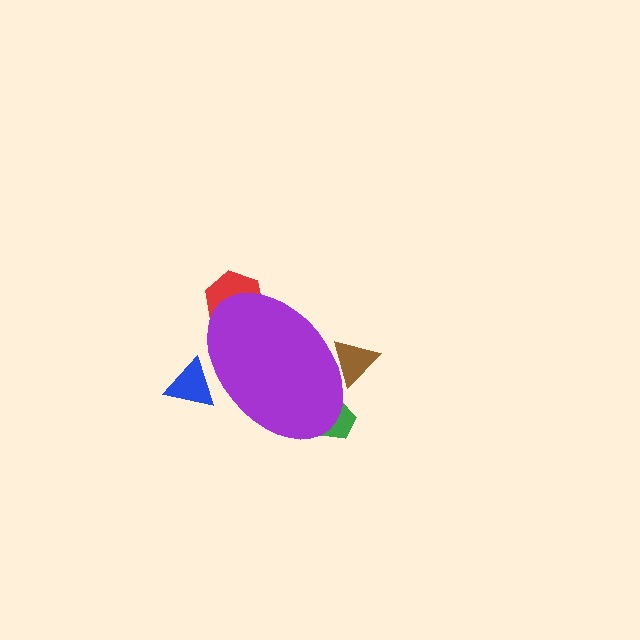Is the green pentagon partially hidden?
Yes, the green pentagon is partially hidden behind the purple ellipse.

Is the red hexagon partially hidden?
Yes, the red hexagon is partially hidden behind the purple ellipse.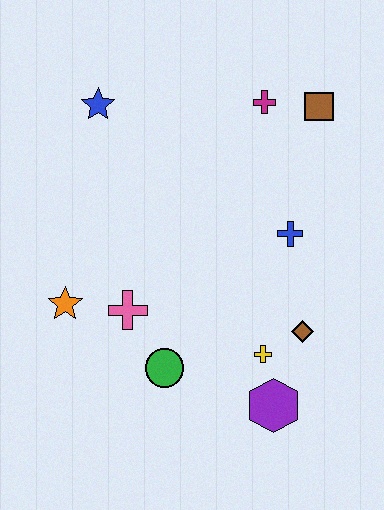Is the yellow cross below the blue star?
Yes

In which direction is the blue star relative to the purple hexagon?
The blue star is above the purple hexagon.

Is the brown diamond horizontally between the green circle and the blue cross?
No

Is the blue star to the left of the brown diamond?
Yes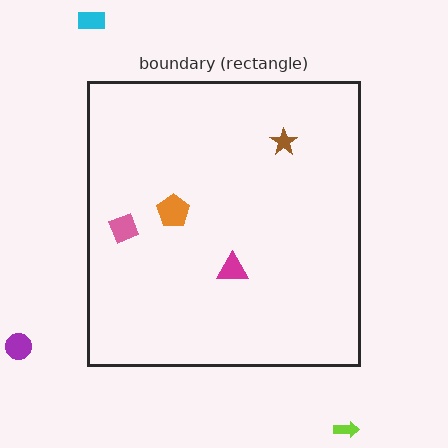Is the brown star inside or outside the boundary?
Inside.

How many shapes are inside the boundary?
4 inside, 3 outside.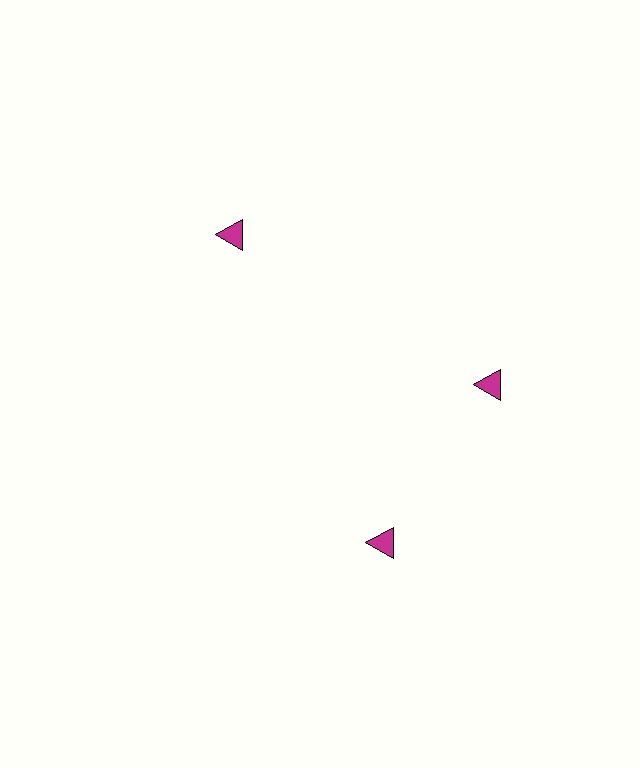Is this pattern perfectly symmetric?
No. The 3 magenta triangles are arranged in a ring, but one element near the 7 o'clock position is rotated out of alignment along the ring, breaking the 3-fold rotational symmetry.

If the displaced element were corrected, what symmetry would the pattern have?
It would have 3-fold rotational symmetry — the pattern would map onto itself every 120 degrees.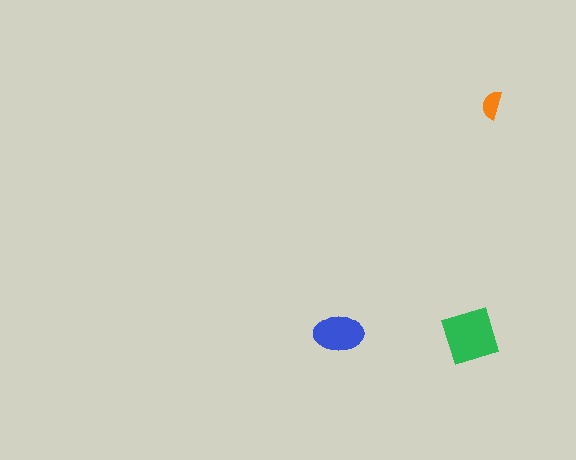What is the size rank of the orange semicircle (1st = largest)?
3rd.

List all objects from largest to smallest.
The green diamond, the blue ellipse, the orange semicircle.